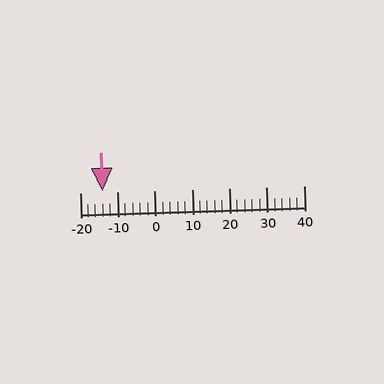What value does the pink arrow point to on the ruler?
The pink arrow points to approximately -14.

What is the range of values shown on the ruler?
The ruler shows values from -20 to 40.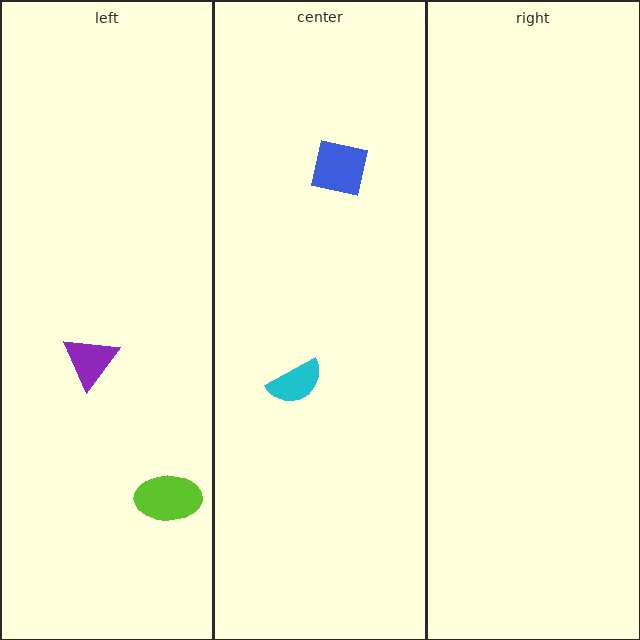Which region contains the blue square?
The center region.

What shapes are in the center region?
The cyan semicircle, the blue square.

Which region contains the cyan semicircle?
The center region.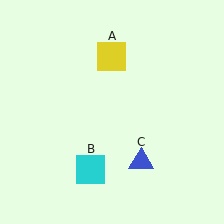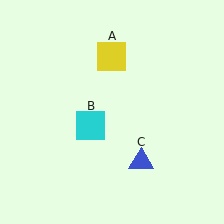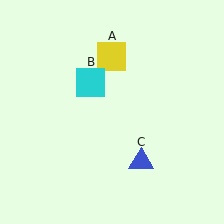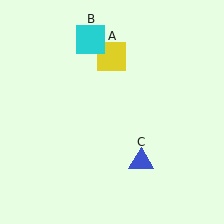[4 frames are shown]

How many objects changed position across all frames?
1 object changed position: cyan square (object B).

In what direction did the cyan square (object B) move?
The cyan square (object B) moved up.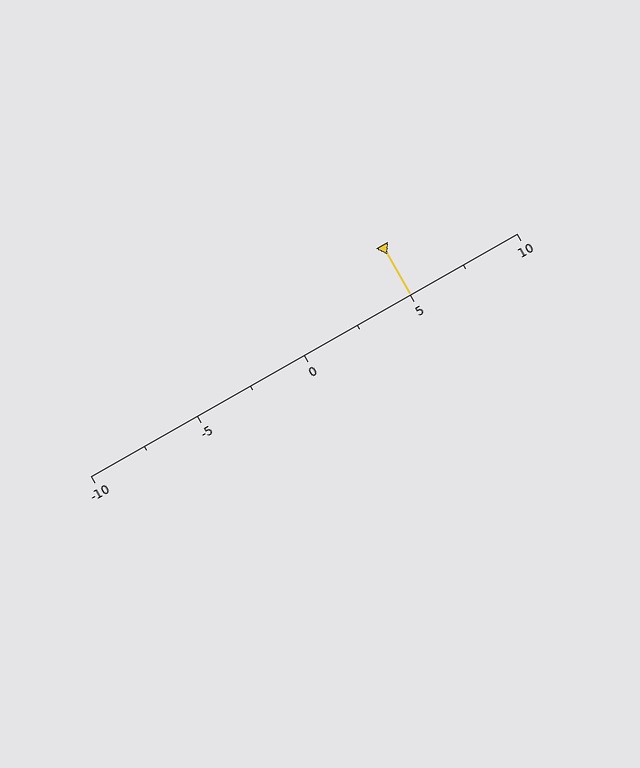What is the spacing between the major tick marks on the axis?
The major ticks are spaced 5 apart.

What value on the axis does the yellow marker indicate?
The marker indicates approximately 5.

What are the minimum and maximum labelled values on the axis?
The axis runs from -10 to 10.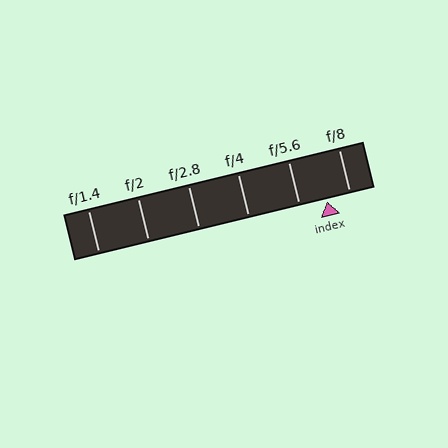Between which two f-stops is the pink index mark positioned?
The index mark is between f/5.6 and f/8.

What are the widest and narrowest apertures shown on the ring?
The widest aperture shown is f/1.4 and the narrowest is f/8.